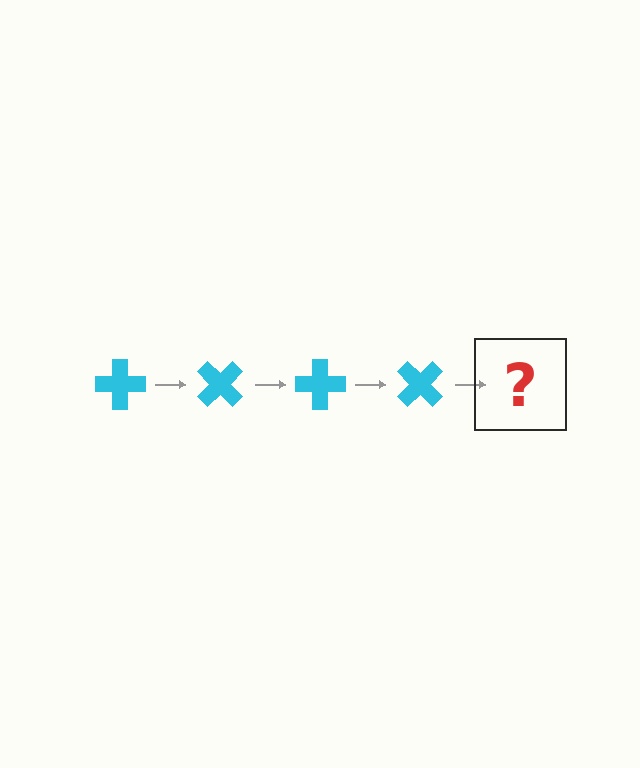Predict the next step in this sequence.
The next step is a cyan cross rotated 180 degrees.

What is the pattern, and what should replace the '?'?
The pattern is that the cross rotates 45 degrees each step. The '?' should be a cyan cross rotated 180 degrees.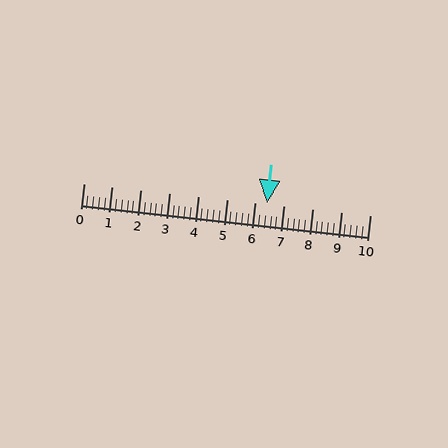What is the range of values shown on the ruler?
The ruler shows values from 0 to 10.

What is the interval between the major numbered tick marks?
The major tick marks are spaced 1 units apart.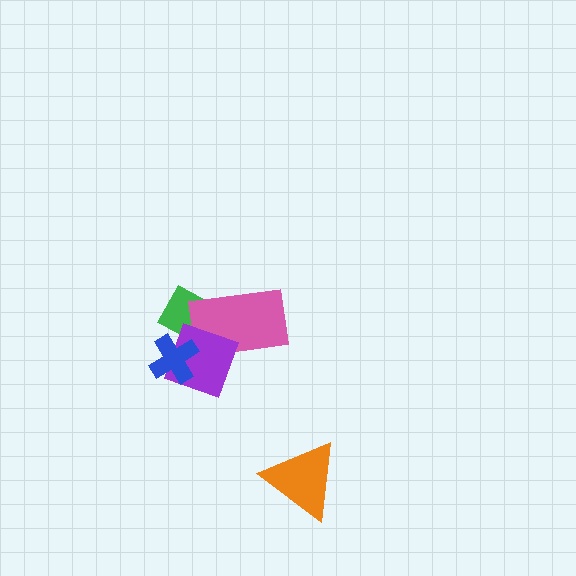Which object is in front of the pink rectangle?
The purple diamond is in front of the pink rectangle.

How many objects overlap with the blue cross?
2 objects overlap with the blue cross.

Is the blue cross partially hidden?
No, no other shape covers it.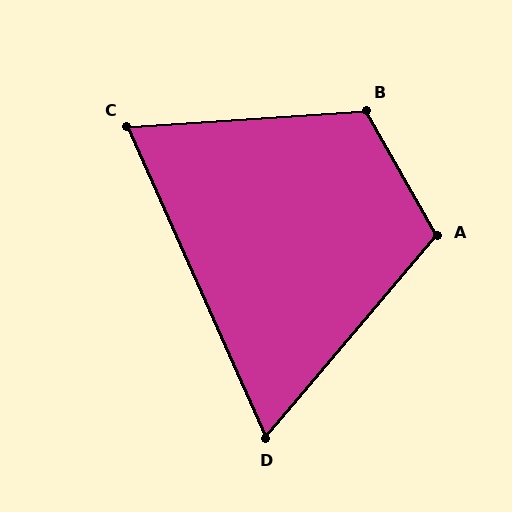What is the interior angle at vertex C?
Approximately 70 degrees (acute).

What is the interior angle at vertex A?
Approximately 110 degrees (obtuse).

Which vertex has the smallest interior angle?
D, at approximately 64 degrees.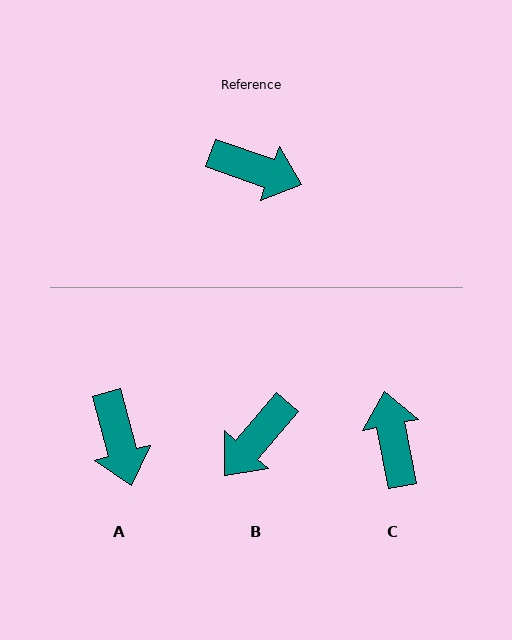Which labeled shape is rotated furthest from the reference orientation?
C, about 120 degrees away.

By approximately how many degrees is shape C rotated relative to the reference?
Approximately 120 degrees counter-clockwise.